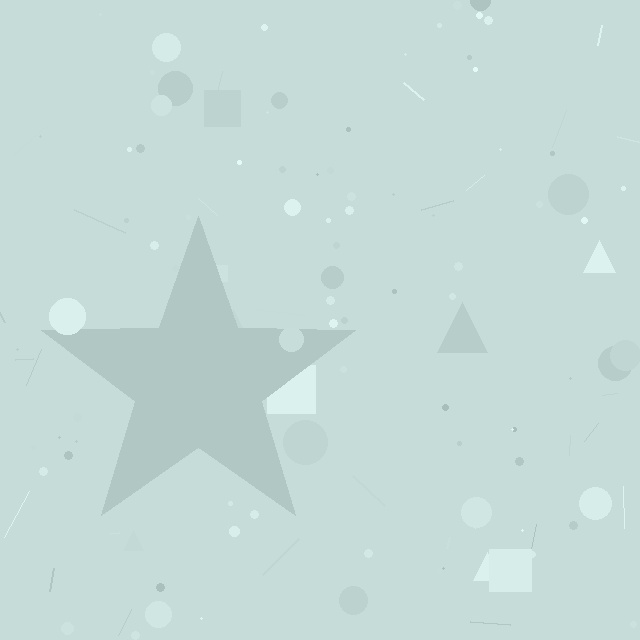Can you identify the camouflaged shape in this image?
The camouflaged shape is a star.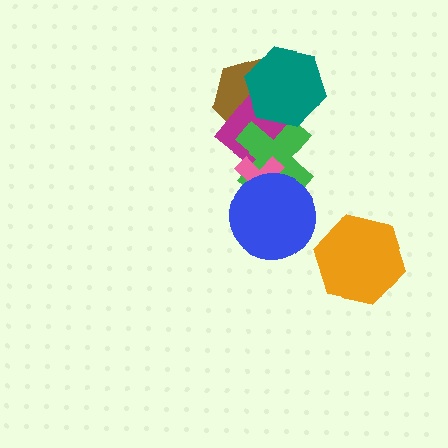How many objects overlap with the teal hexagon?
3 objects overlap with the teal hexagon.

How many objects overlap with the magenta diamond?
4 objects overlap with the magenta diamond.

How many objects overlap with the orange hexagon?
0 objects overlap with the orange hexagon.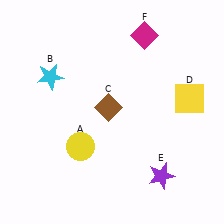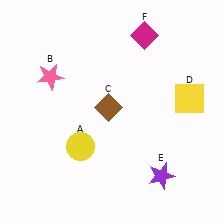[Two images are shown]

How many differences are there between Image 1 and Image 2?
There is 1 difference between the two images.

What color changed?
The star (B) changed from cyan in Image 1 to pink in Image 2.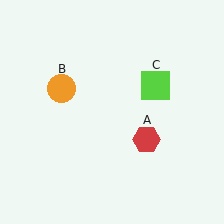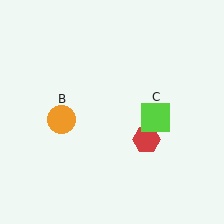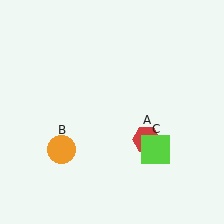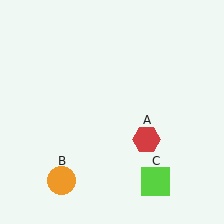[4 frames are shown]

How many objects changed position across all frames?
2 objects changed position: orange circle (object B), lime square (object C).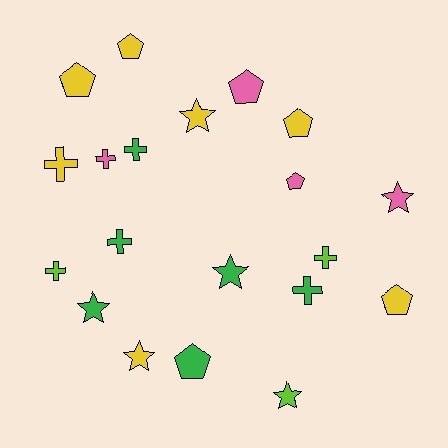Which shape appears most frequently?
Pentagon, with 7 objects.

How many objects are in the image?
There are 20 objects.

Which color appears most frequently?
Yellow, with 7 objects.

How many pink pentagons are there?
There are 2 pink pentagons.